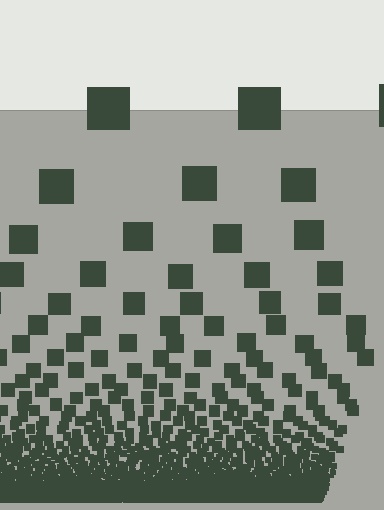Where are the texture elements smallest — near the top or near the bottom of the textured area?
Near the bottom.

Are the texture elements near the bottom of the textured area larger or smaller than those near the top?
Smaller. The gradient is inverted — elements near the bottom are smaller and denser.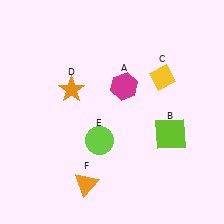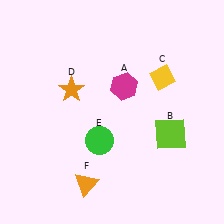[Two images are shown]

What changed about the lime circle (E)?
In Image 1, E is lime. In Image 2, it changed to green.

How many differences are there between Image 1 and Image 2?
There is 1 difference between the two images.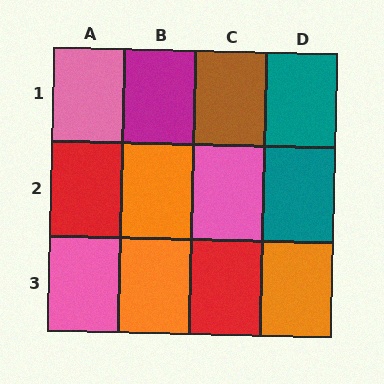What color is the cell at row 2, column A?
Red.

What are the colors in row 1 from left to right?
Pink, magenta, brown, teal.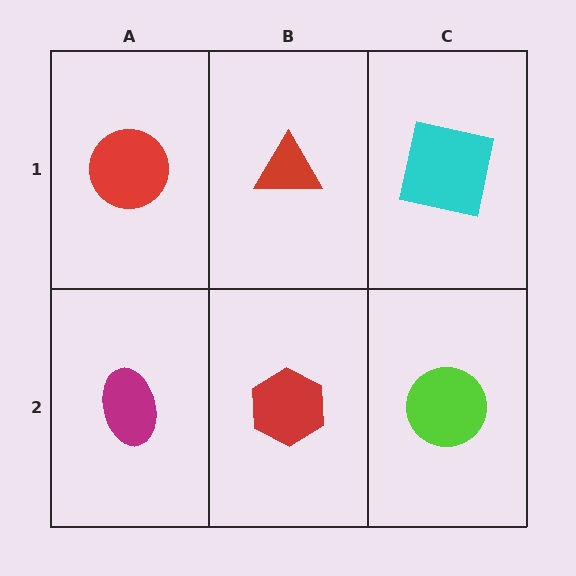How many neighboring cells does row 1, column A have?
2.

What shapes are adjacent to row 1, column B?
A red hexagon (row 2, column B), a red circle (row 1, column A), a cyan square (row 1, column C).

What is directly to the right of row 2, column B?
A lime circle.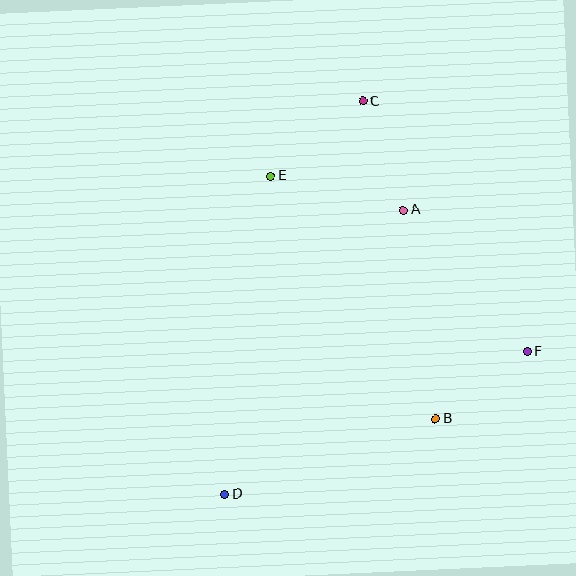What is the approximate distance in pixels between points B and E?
The distance between B and E is approximately 294 pixels.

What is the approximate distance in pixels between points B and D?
The distance between B and D is approximately 224 pixels.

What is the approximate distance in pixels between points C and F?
The distance between C and F is approximately 300 pixels.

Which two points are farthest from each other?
Points C and D are farthest from each other.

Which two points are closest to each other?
Points B and F are closest to each other.